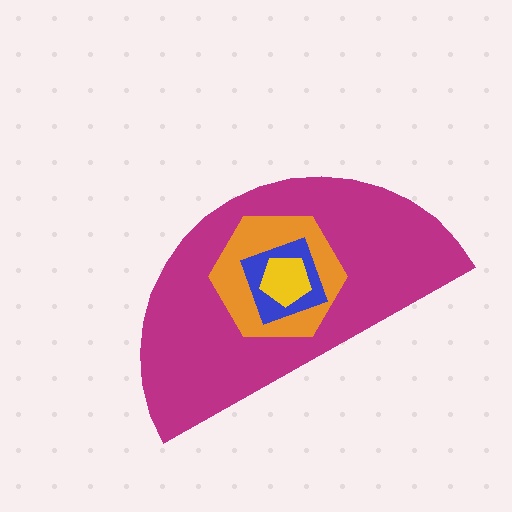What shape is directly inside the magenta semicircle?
The orange hexagon.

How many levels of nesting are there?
4.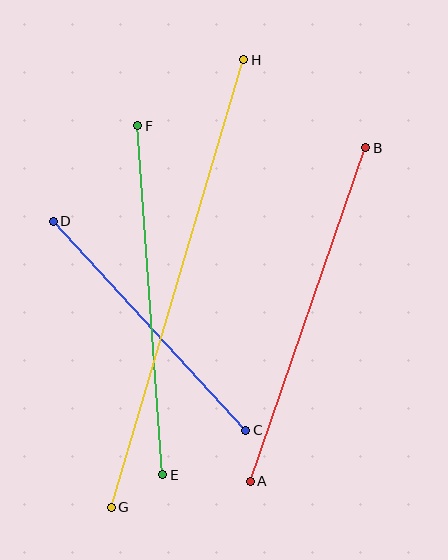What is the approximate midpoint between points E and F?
The midpoint is at approximately (150, 300) pixels.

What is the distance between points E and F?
The distance is approximately 350 pixels.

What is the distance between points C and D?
The distance is approximately 284 pixels.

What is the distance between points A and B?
The distance is approximately 353 pixels.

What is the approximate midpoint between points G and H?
The midpoint is at approximately (178, 283) pixels.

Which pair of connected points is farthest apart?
Points G and H are farthest apart.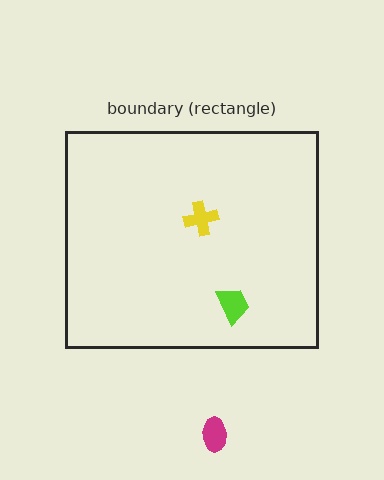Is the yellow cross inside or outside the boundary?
Inside.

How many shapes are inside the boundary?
2 inside, 1 outside.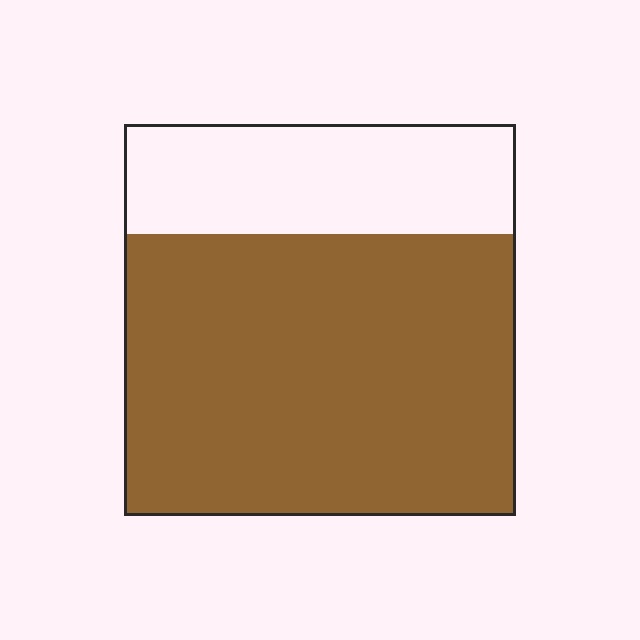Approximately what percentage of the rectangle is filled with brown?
Approximately 70%.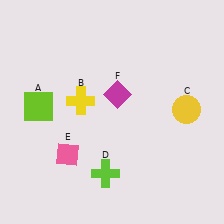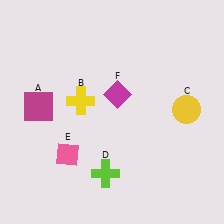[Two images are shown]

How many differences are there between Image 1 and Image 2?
There is 1 difference between the two images.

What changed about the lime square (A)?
In Image 1, A is lime. In Image 2, it changed to magenta.